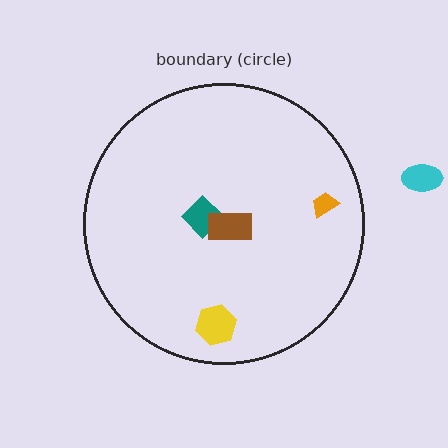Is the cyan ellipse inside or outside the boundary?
Outside.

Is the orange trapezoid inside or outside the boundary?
Inside.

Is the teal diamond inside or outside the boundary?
Inside.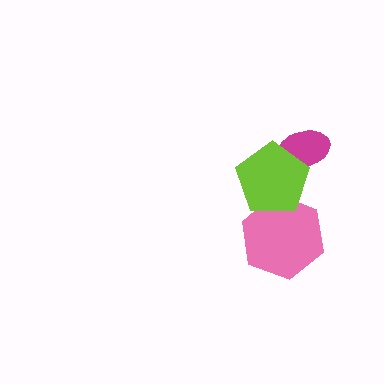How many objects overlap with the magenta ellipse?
1 object overlaps with the magenta ellipse.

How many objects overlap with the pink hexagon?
1 object overlaps with the pink hexagon.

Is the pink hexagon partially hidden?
Yes, it is partially covered by another shape.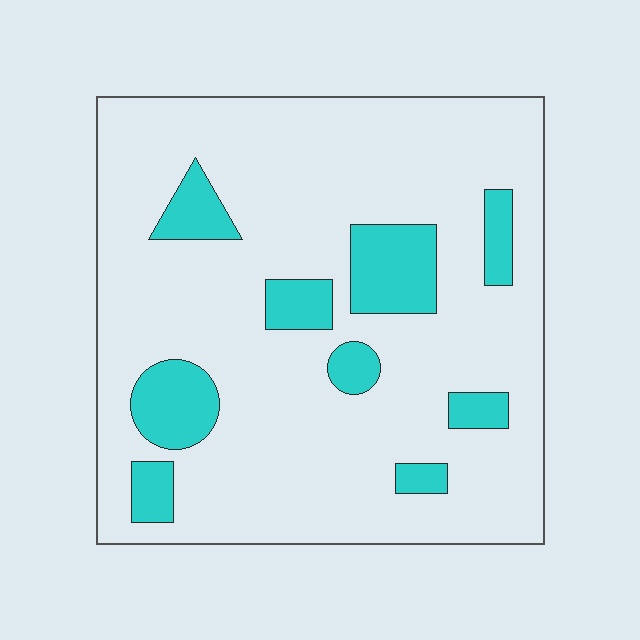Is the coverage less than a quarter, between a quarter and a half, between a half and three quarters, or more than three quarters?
Less than a quarter.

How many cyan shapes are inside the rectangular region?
9.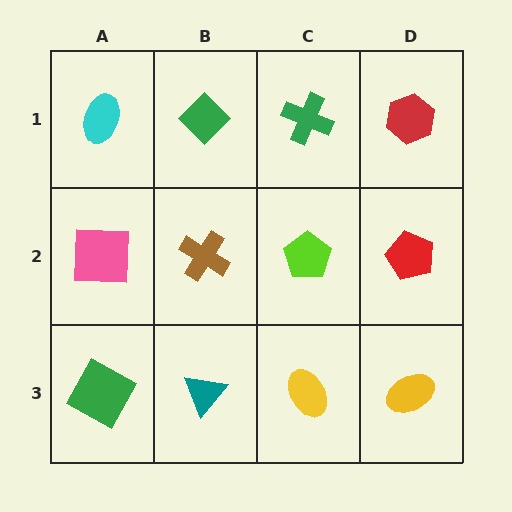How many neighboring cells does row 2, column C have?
4.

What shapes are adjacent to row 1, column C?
A lime pentagon (row 2, column C), a green diamond (row 1, column B), a red hexagon (row 1, column D).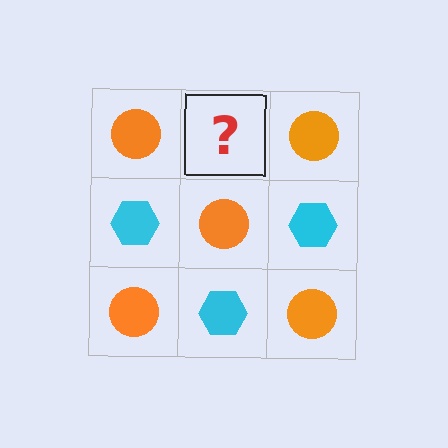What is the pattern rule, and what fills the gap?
The rule is that it alternates orange circle and cyan hexagon in a checkerboard pattern. The gap should be filled with a cyan hexagon.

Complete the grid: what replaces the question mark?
The question mark should be replaced with a cyan hexagon.